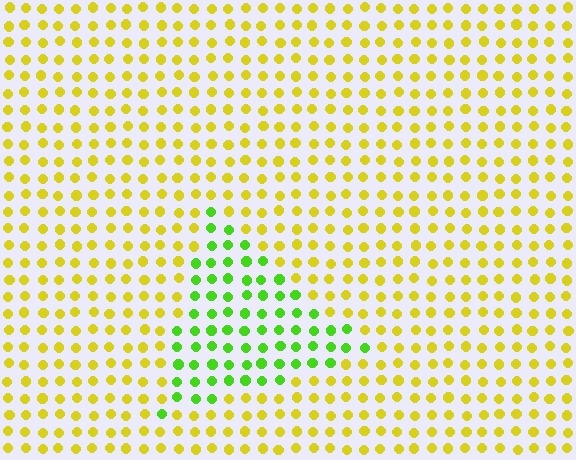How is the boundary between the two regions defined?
The boundary is defined purely by a slight shift in hue (about 50 degrees). Spacing, size, and orientation are identical on both sides.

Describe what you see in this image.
The image is filled with small yellow elements in a uniform arrangement. A triangle-shaped region is visible where the elements are tinted to a slightly different hue, forming a subtle color boundary.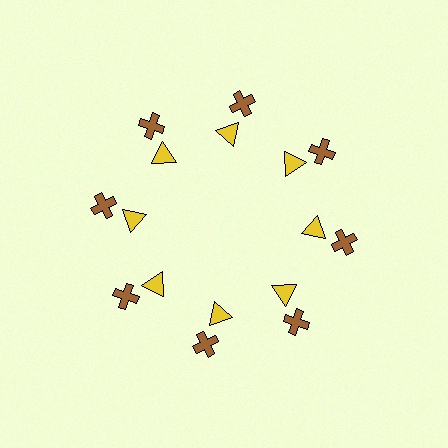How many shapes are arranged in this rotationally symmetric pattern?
There are 16 shapes, arranged in 8 groups of 2.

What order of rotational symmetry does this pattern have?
This pattern has 8-fold rotational symmetry.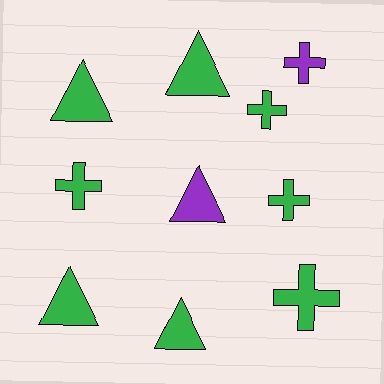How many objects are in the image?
There are 10 objects.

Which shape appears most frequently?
Cross, with 5 objects.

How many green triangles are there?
There are 4 green triangles.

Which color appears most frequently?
Green, with 8 objects.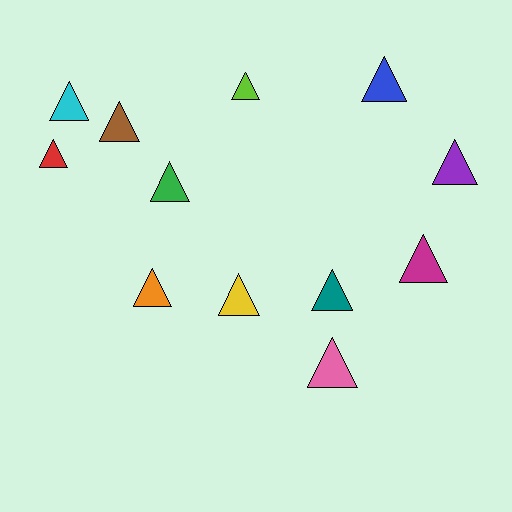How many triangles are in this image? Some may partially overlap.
There are 12 triangles.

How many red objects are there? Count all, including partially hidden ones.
There is 1 red object.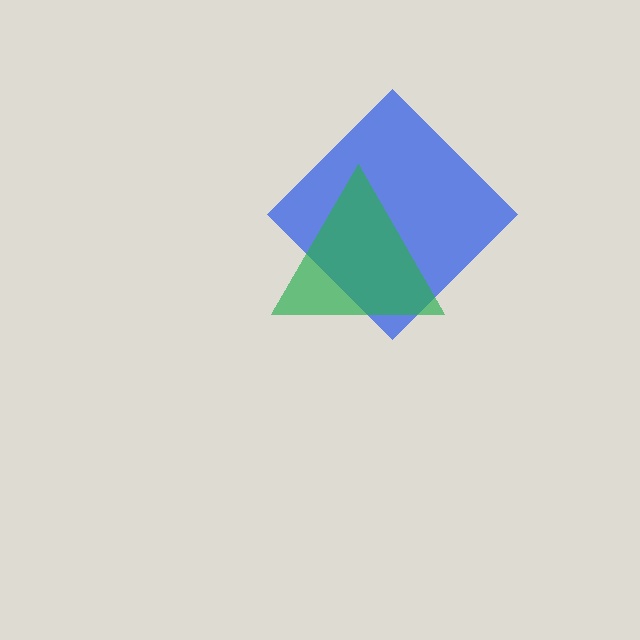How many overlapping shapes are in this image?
There are 2 overlapping shapes in the image.